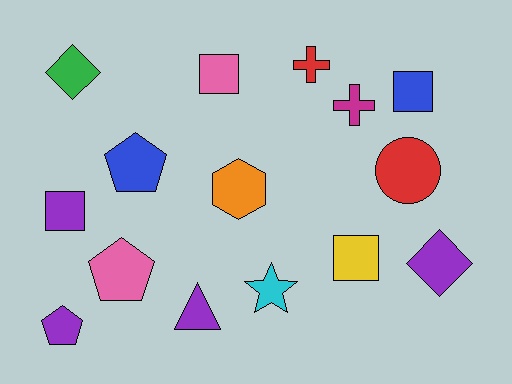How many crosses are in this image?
There are 2 crosses.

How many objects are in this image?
There are 15 objects.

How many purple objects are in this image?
There are 4 purple objects.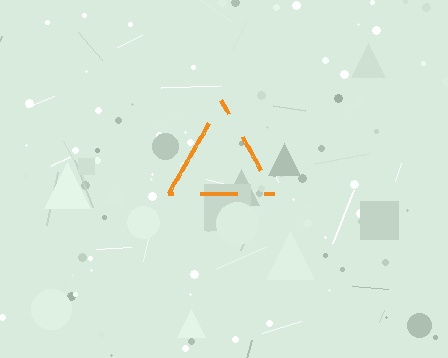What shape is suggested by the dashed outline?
The dashed outline suggests a triangle.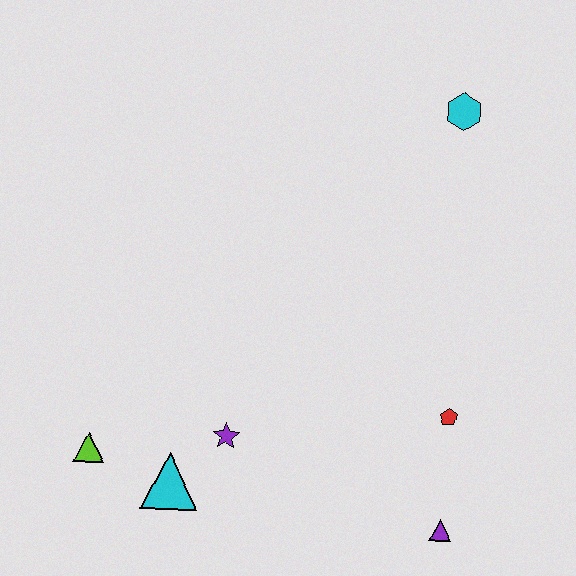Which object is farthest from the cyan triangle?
The cyan hexagon is farthest from the cyan triangle.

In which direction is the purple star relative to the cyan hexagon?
The purple star is below the cyan hexagon.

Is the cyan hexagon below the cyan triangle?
No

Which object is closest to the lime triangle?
The cyan triangle is closest to the lime triangle.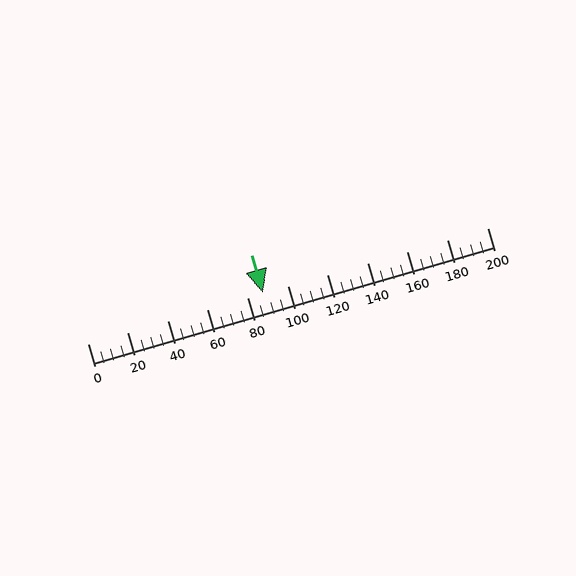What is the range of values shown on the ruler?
The ruler shows values from 0 to 200.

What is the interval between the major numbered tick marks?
The major tick marks are spaced 20 units apart.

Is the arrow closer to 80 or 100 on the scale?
The arrow is closer to 80.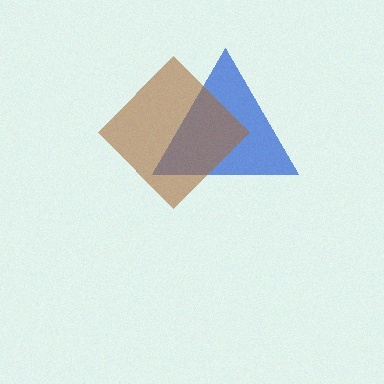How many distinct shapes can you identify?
There are 2 distinct shapes: a blue triangle, a brown diamond.